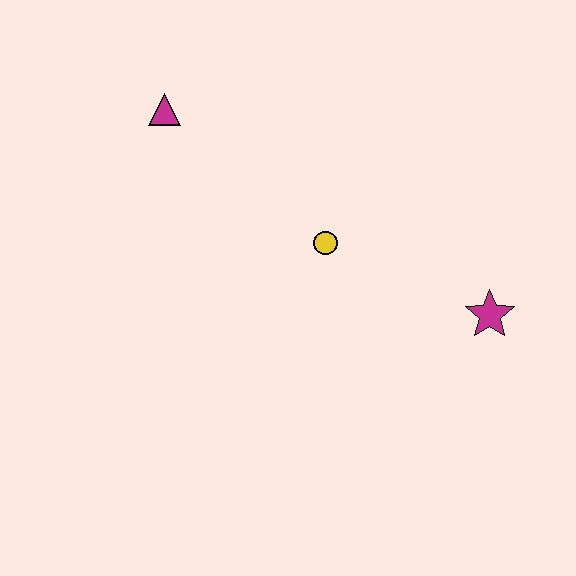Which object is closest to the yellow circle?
The magenta star is closest to the yellow circle.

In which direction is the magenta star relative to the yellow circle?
The magenta star is to the right of the yellow circle.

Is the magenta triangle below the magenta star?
No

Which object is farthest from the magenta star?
The magenta triangle is farthest from the magenta star.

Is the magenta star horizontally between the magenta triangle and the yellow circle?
No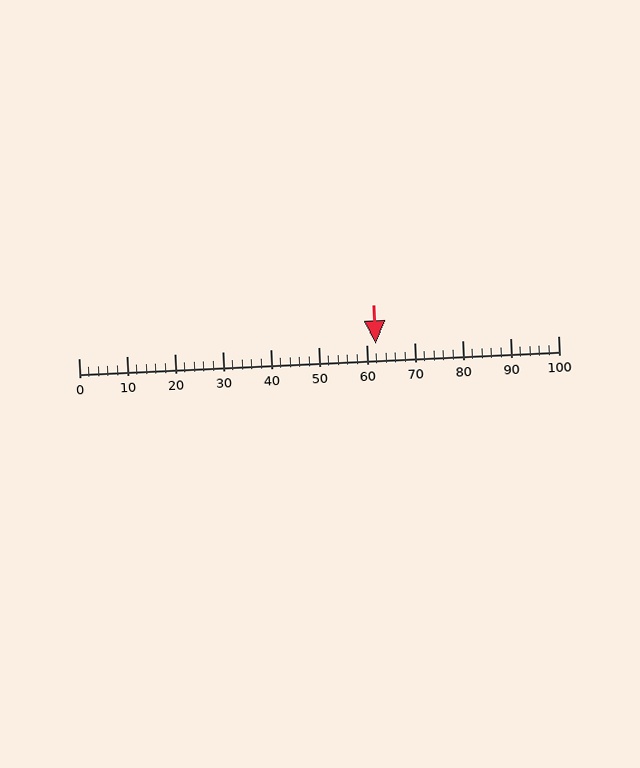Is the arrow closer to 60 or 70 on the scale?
The arrow is closer to 60.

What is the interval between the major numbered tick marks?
The major tick marks are spaced 10 units apart.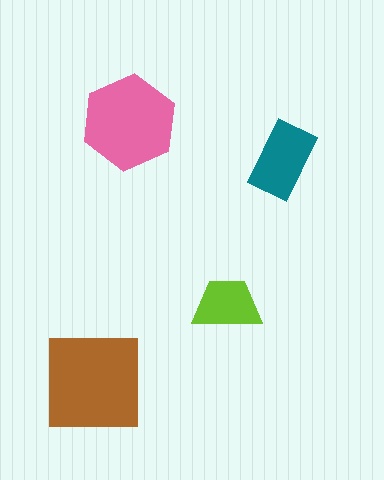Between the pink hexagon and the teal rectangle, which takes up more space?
The pink hexagon.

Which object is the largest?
The brown square.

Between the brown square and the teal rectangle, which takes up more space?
The brown square.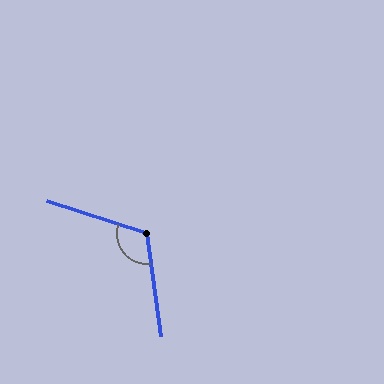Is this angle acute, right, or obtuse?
It is obtuse.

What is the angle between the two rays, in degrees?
Approximately 115 degrees.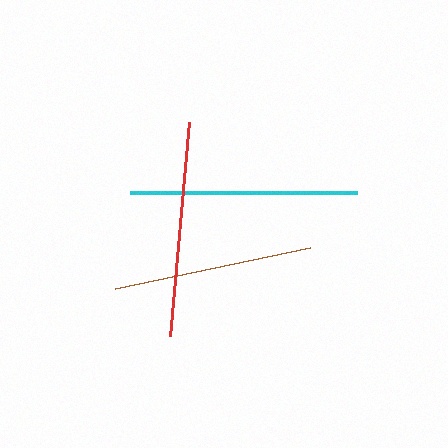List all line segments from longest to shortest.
From longest to shortest: cyan, red, brown.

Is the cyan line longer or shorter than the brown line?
The cyan line is longer than the brown line.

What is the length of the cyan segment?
The cyan segment is approximately 227 pixels long.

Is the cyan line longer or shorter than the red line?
The cyan line is longer than the red line.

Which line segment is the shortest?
The brown line is the shortest at approximately 199 pixels.